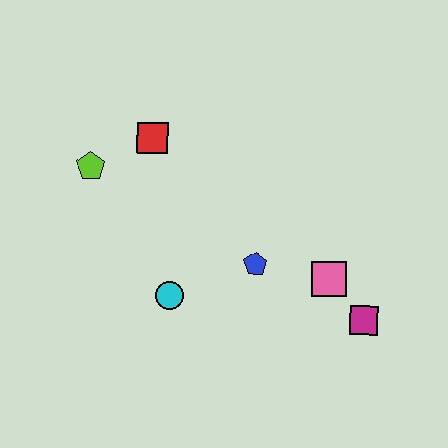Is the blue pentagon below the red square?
Yes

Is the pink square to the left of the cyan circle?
No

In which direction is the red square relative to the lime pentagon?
The red square is to the right of the lime pentagon.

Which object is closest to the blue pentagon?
The pink square is closest to the blue pentagon.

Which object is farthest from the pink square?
The lime pentagon is farthest from the pink square.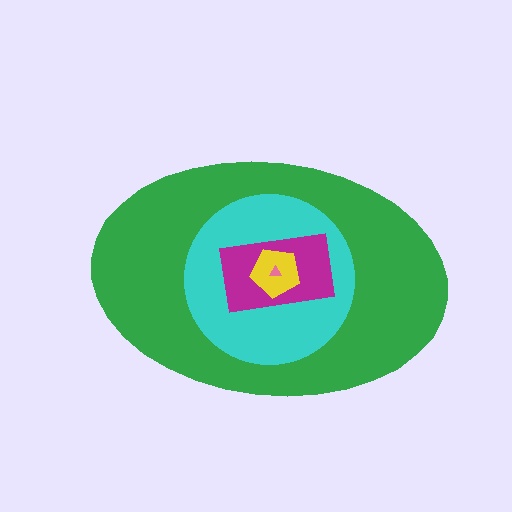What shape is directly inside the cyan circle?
The magenta rectangle.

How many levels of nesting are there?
5.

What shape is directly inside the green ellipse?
The cyan circle.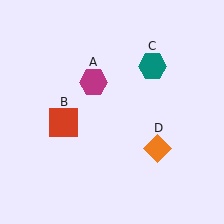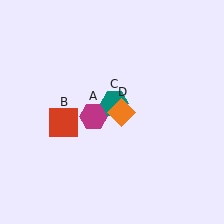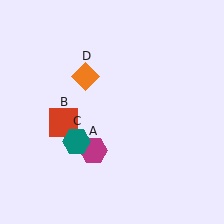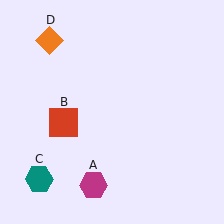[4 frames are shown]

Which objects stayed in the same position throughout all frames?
Red square (object B) remained stationary.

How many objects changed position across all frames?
3 objects changed position: magenta hexagon (object A), teal hexagon (object C), orange diamond (object D).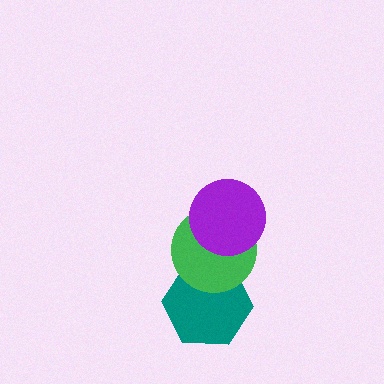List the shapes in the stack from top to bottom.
From top to bottom: the purple circle, the green circle, the teal hexagon.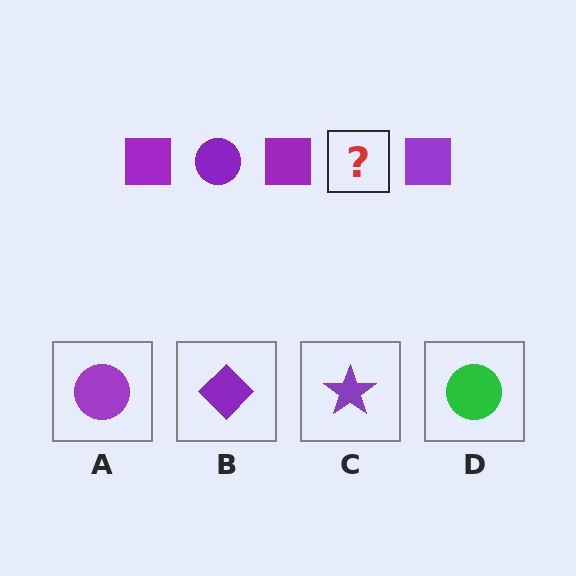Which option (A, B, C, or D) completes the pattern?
A.